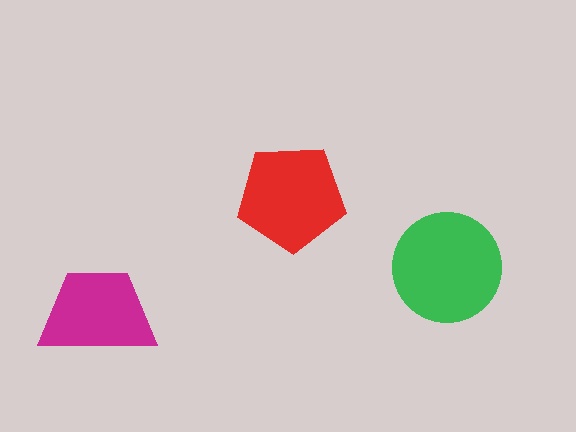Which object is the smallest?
The magenta trapezoid.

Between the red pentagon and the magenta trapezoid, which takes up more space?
The red pentagon.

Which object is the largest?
The green circle.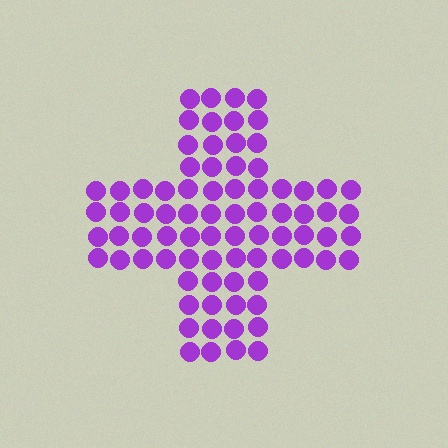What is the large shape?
The large shape is a cross.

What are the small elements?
The small elements are circles.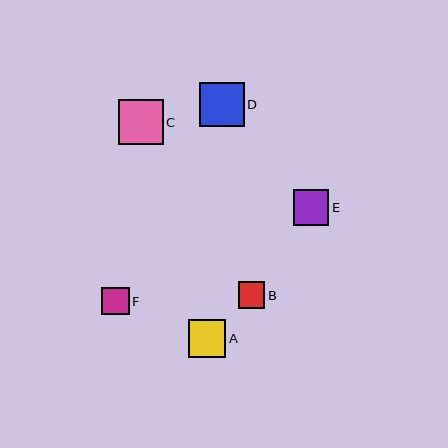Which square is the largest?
Square C is the largest with a size of approximately 45 pixels.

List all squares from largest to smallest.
From largest to smallest: C, D, A, E, F, B.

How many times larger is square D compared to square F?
Square D is approximately 1.6 times the size of square F.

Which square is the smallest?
Square B is the smallest with a size of approximately 26 pixels.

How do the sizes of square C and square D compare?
Square C and square D are approximately the same size.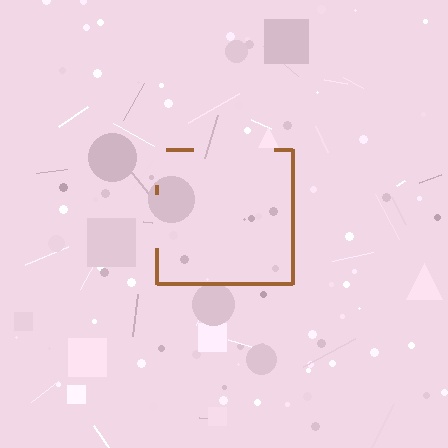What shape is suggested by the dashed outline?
The dashed outline suggests a square.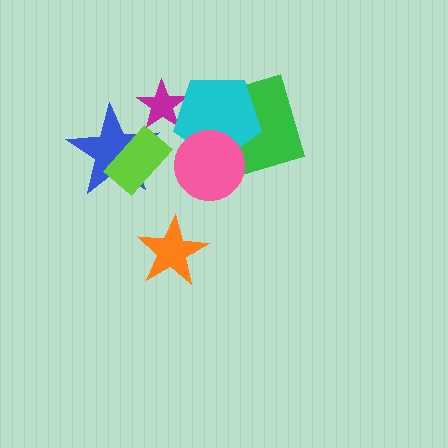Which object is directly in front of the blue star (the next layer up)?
The lime rectangle is directly in front of the blue star.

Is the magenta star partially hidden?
Yes, it is partially covered by another shape.